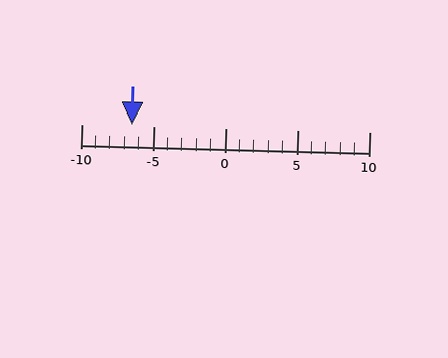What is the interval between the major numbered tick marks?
The major tick marks are spaced 5 units apart.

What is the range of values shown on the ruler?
The ruler shows values from -10 to 10.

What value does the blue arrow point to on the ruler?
The blue arrow points to approximately -6.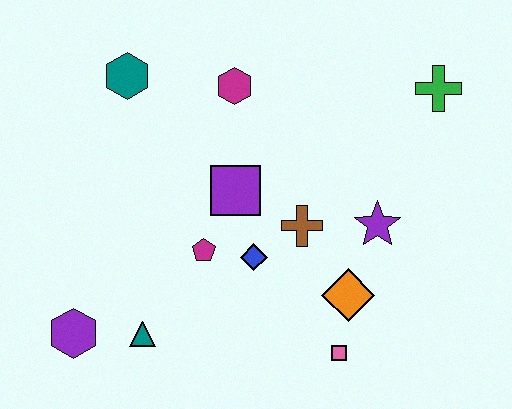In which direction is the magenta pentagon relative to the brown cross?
The magenta pentagon is to the left of the brown cross.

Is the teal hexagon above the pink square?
Yes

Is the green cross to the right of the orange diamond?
Yes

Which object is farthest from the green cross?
The purple hexagon is farthest from the green cross.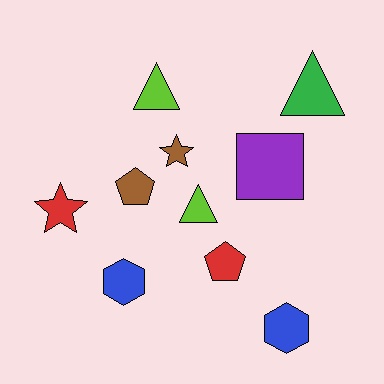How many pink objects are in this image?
There are no pink objects.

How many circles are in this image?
There are no circles.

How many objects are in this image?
There are 10 objects.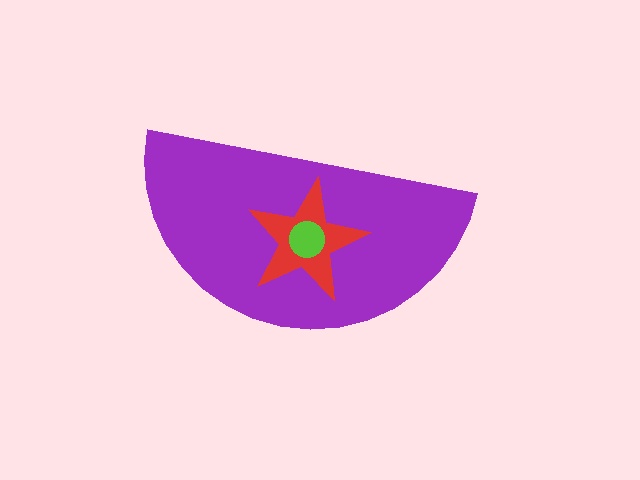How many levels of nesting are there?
3.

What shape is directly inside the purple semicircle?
The red star.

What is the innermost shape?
The lime circle.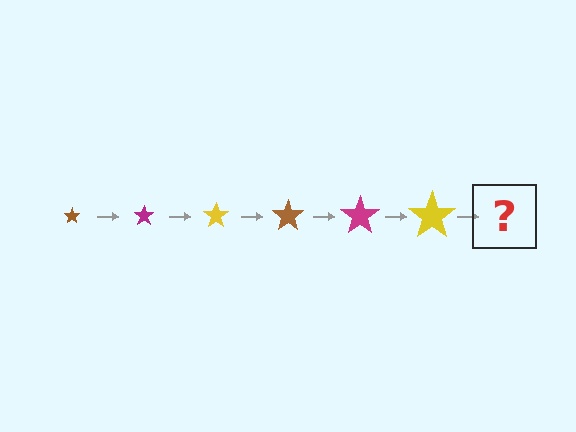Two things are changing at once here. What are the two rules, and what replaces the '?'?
The two rules are that the star grows larger each step and the color cycles through brown, magenta, and yellow. The '?' should be a brown star, larger than the previous one.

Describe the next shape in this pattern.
It should be a brown star, larger than the previous one.